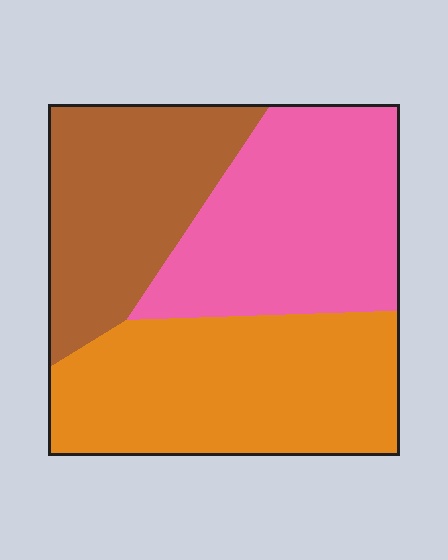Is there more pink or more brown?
Pink.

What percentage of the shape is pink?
Pink takes up about one third (1/3) of the shape.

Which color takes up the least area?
Brown, at roughly 30%.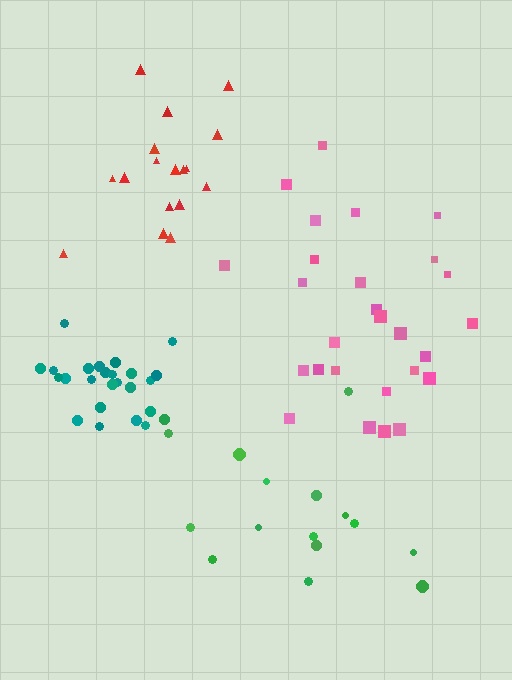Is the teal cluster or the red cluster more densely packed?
Teal.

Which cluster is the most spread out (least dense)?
Green.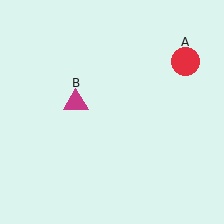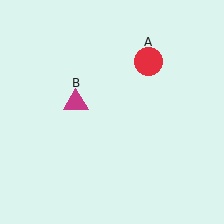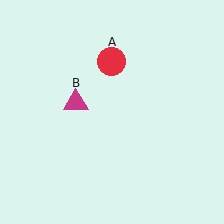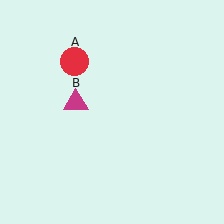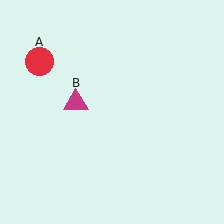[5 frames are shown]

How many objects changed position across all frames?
1 object changed position: red circle (object A).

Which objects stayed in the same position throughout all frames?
Magenta triangle (object B) remained stationary.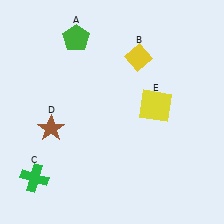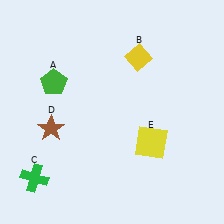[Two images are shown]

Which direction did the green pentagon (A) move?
The green pentagon (A) moved down.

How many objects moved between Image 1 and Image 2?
2 objects moved between the two images.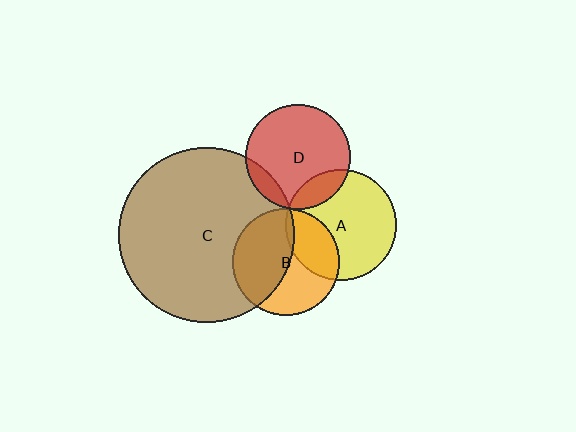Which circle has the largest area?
Circle C (brown).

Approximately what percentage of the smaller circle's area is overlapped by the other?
Approximately 30%.